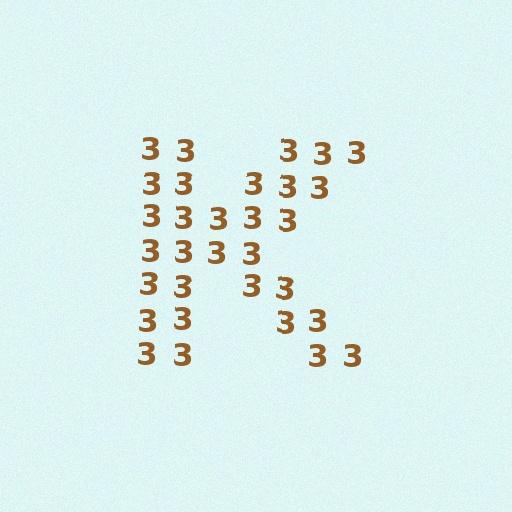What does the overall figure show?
The overall figure shows the letter K.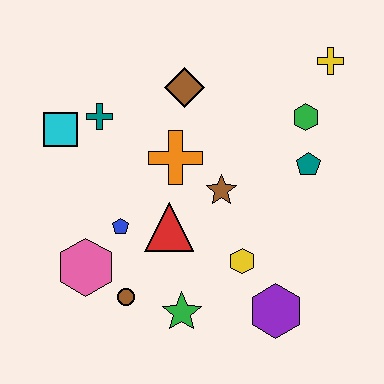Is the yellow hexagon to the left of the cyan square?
No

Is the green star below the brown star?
Yes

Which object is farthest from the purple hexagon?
The cyan square is farthest from the purple hexagon.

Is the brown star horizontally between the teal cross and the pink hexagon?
No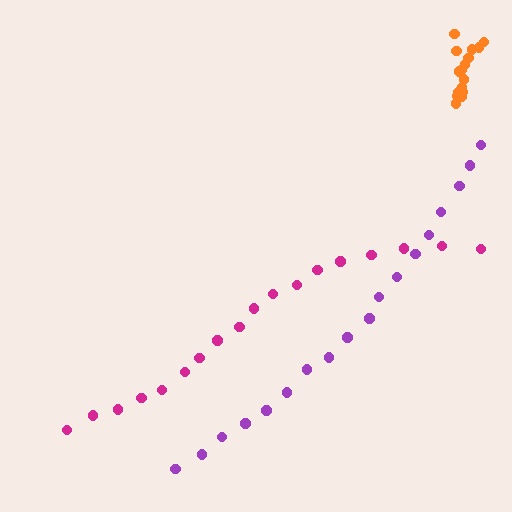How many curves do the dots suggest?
There are 3 distinct paths.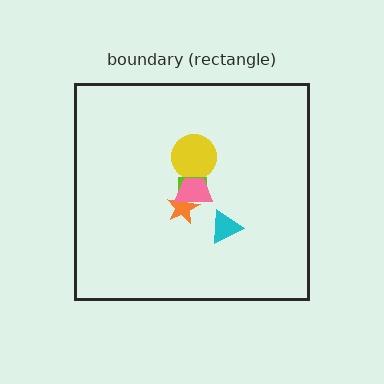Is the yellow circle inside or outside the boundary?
Inside.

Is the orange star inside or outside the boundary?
Inside.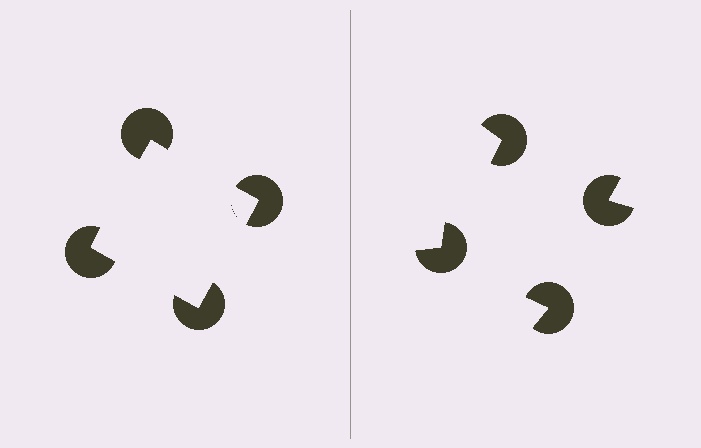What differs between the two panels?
The pac-man discs are positioned identically on both sides; only the wedge orientations differ. On the left they align to a square; on the right they are misaligned.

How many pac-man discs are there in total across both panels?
8 — 4 on each side.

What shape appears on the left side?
An illusory square.